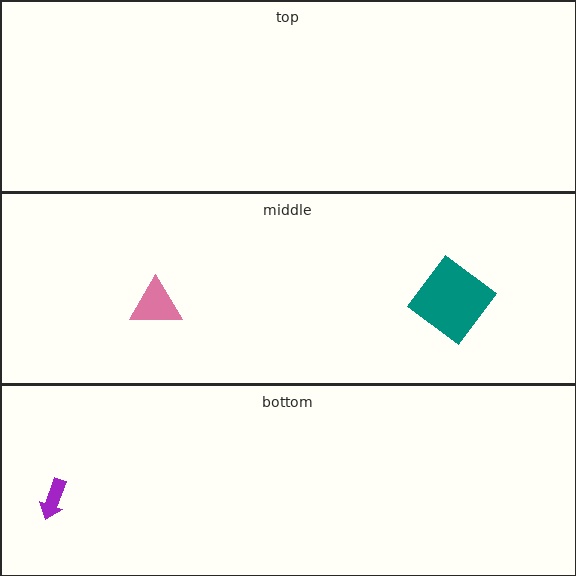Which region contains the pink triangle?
The middle region.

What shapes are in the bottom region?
The purple arrow.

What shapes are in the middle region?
The pink triangle, the teal diamond.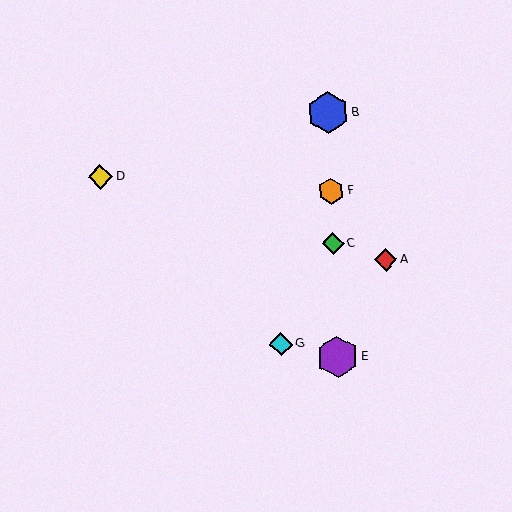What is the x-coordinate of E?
Object E is at x≈337.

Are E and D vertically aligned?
No, E is at x≈337 and D is at x≈100.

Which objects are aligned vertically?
Objects B, C, E, F are aligned vertically.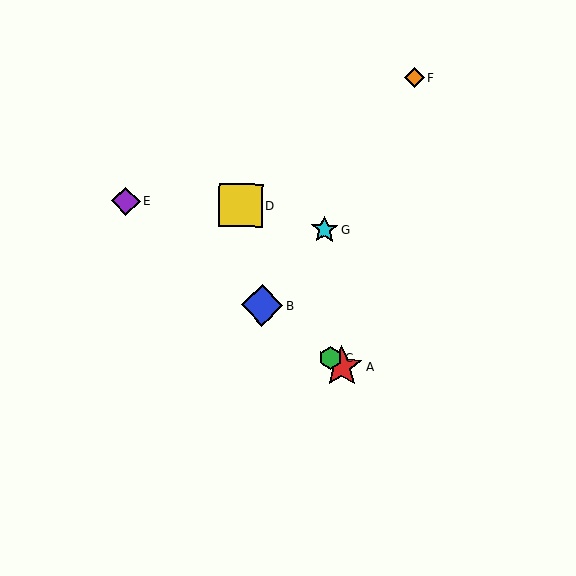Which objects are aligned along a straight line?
Objects A, B, C, E are aligned along a straight line.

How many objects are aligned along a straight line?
4 objects (A, B, C, E) are aligned along a straight line.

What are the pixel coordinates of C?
Object C is at (330, 358).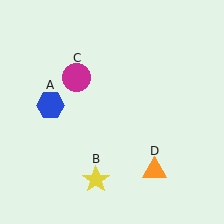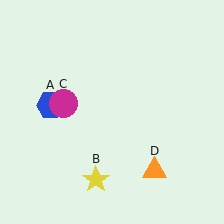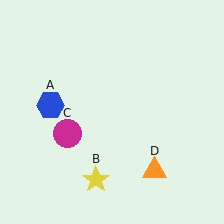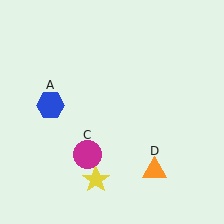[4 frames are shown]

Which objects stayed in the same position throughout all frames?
Blue hexagon (object A) and yellow star (object B) and orange triangle (object D) remained stationary.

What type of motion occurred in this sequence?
The magenta circle (object C) rotated counterclockwise around the center of the scene.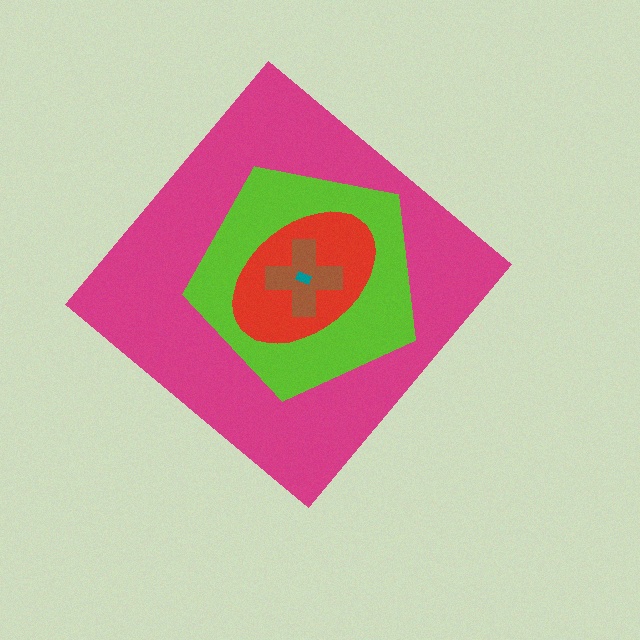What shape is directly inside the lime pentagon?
The red ellipse.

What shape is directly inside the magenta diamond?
The lime pentagon.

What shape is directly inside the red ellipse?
The brown cross.